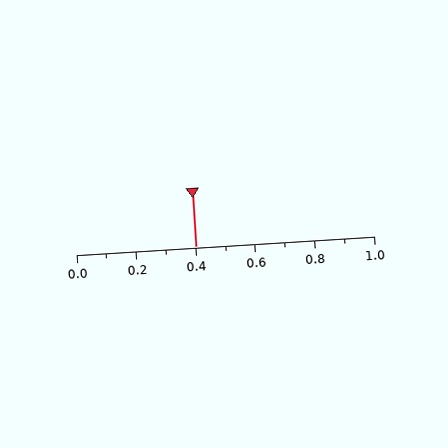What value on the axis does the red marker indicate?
The marker indicates approximately 0.4.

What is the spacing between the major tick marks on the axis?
The major ticks are spaced 0.2 apart.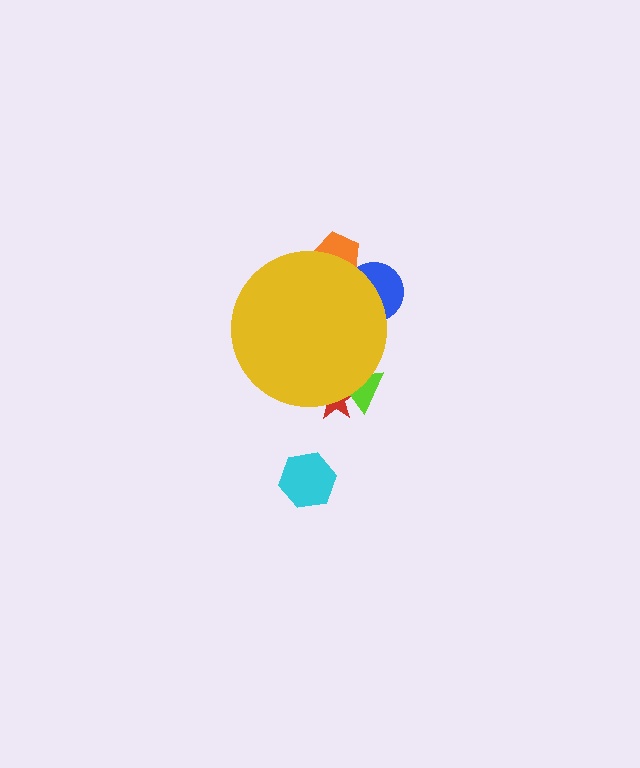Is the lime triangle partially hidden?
Yes, the lime triangle is partially hidden behind the yellow circle.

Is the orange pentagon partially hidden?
Yes, the orange pentagon is partially hidden behind the yellow circle.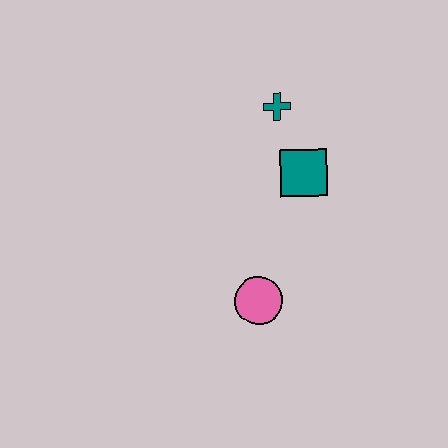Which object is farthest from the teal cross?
The pink circle is farthest from the teal cross.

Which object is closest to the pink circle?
The teal square is closest to the pink circle.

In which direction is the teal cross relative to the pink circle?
The teal cross is above the pink circle.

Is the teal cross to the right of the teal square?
No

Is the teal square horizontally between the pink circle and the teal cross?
No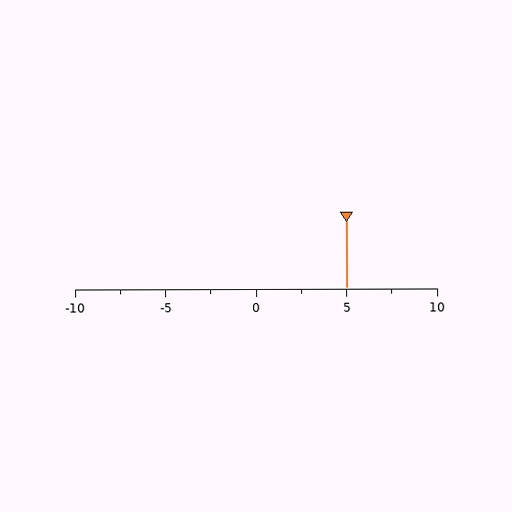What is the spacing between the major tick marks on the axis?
The major ticks are spaced 5 apart.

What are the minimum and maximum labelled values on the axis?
The axis runs from -10 to 10.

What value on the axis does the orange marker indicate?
The marker indicates approximately 5.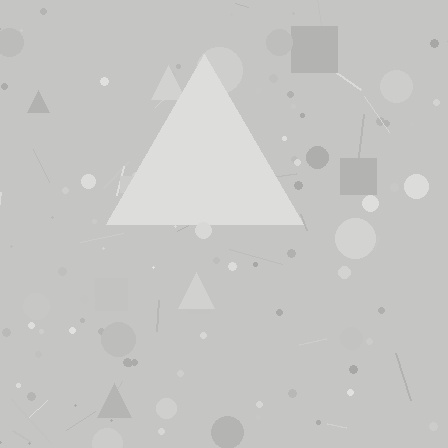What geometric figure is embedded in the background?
A triangle is embedded in the background.